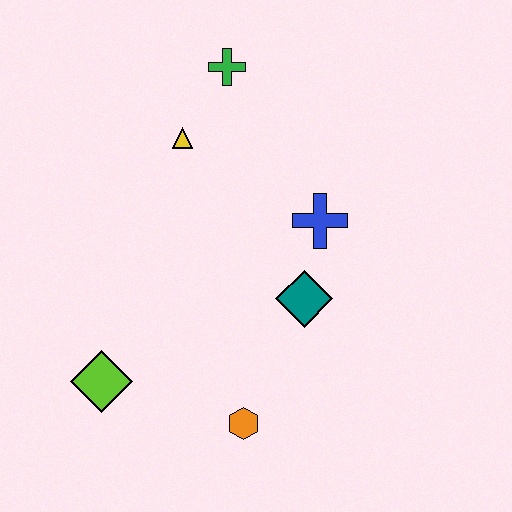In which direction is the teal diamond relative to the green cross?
The teal diamond is below the green cross.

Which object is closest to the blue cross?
The teal diamond is closest to the blue cross.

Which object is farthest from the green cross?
The orange hexagon is farthest from the green cross.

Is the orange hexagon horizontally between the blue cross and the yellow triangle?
Yes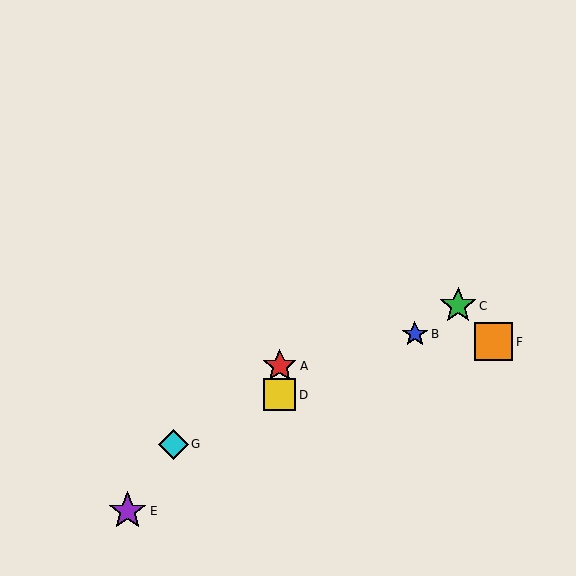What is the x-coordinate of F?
Object F is at x≈494.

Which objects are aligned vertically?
Objects A, D are aligned vertically.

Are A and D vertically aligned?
Yes, both are at x≈280.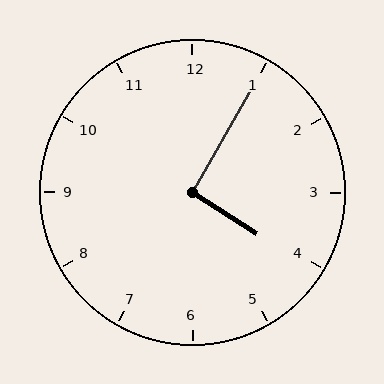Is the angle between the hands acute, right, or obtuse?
It is right.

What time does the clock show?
4:05.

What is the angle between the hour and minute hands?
Approximately 92 degrees.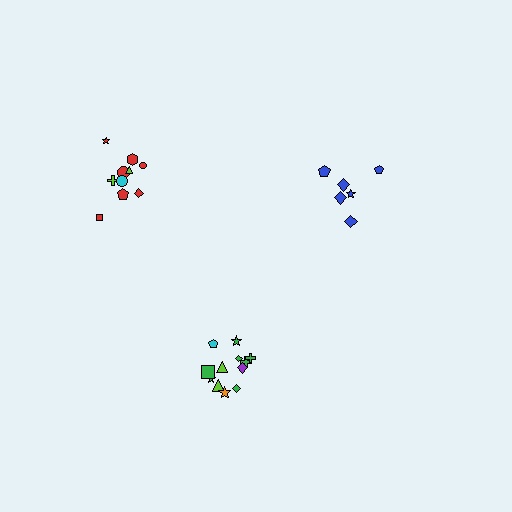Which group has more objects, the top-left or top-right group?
The top-left group.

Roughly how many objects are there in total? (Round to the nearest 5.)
Roughly 30 objects in total.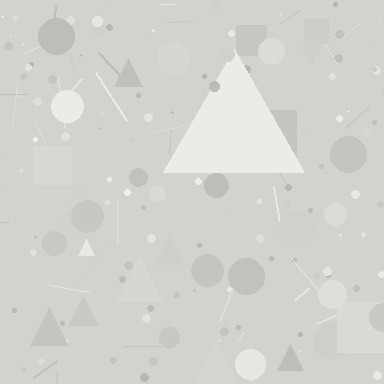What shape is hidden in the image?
A triangle is hidden in the image.